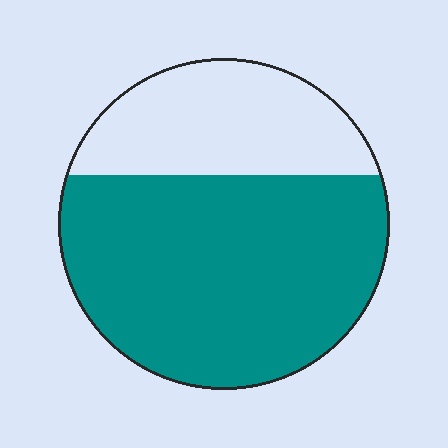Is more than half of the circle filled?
Yes.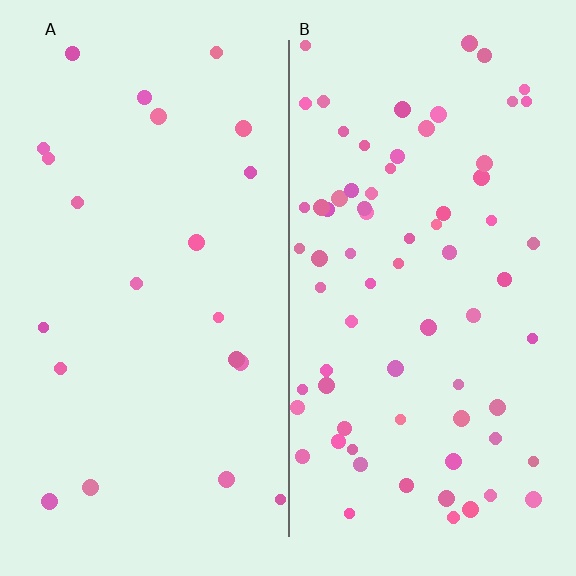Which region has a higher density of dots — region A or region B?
B (the right).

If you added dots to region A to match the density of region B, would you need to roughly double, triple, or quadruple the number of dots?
Approximately triple.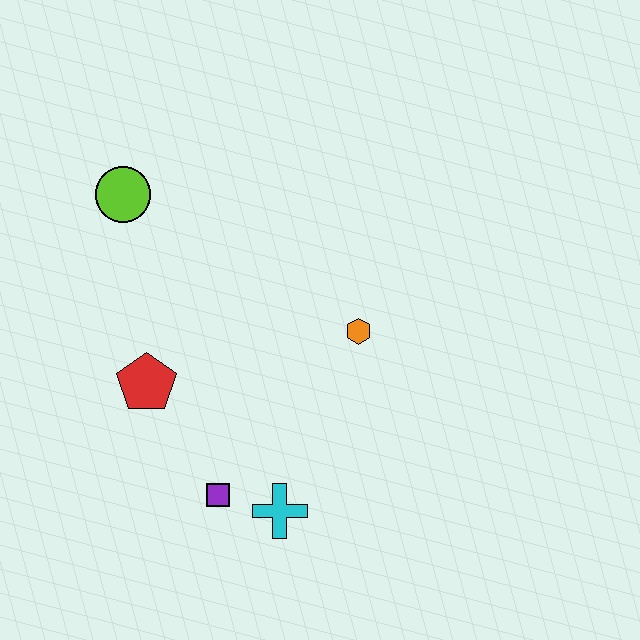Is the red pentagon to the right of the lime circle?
Yes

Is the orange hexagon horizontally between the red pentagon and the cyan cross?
No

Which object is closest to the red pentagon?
The purple square is closest to the red pentagon.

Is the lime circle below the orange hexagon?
No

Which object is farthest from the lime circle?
The cyan cross is farthest from the lime circle.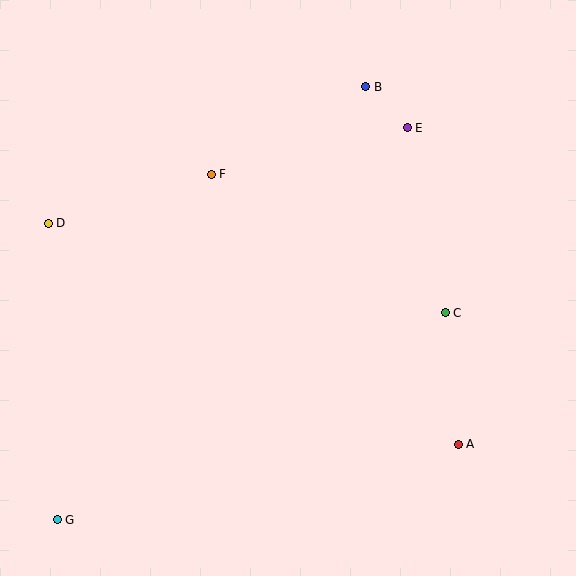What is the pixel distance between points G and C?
The distance between G and C is 440 pixels.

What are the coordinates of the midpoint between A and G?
The midpoint between A and G is at (258, 482).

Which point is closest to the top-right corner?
Point E is closest to the top-right corner.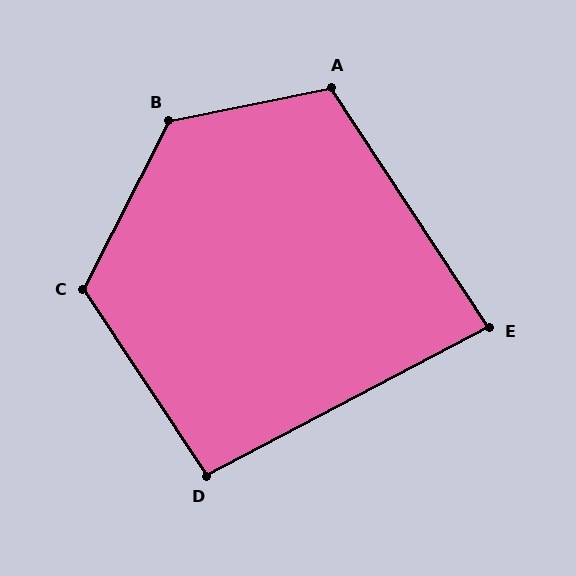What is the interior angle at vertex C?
Approximately 119 degrees (obtuse).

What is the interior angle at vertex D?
Approximately 96 degrees (obtuse).